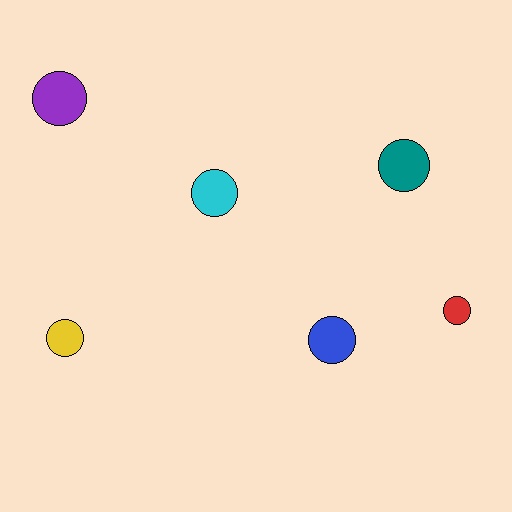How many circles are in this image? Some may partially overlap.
There are 6 circles.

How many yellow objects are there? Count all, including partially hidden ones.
There is 1 yellow object.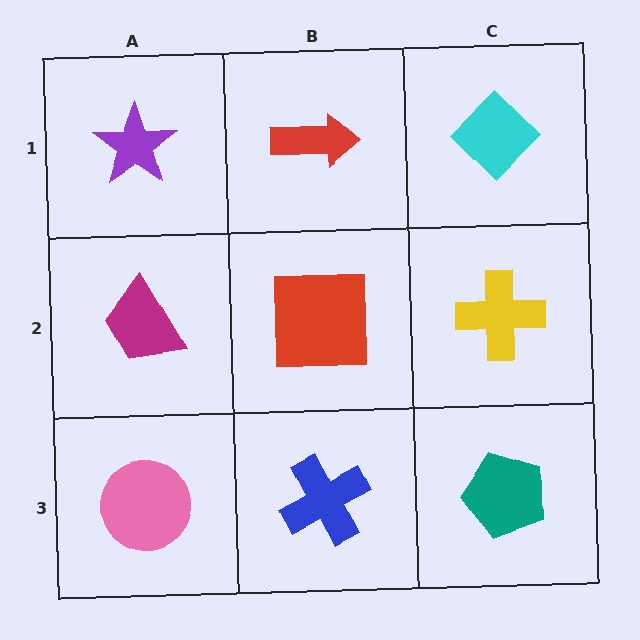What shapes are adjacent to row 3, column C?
A yellow cross (row 2, column C), a blue cross (row 3, column B).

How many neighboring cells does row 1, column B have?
3.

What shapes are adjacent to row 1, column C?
A yellow cross (row 2, column C), a red arrow (row 1, column B).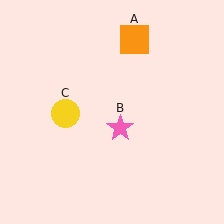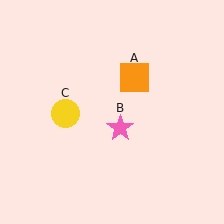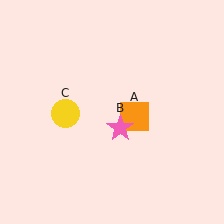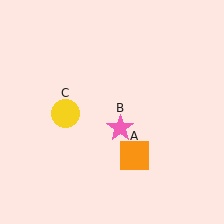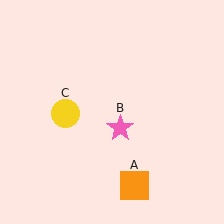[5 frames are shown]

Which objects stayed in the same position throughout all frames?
Pink star (object B) and yellow circle (object C) remained stationary.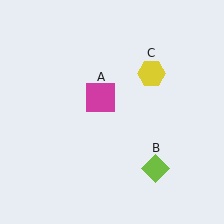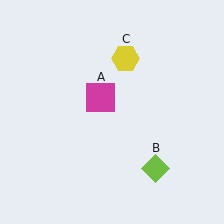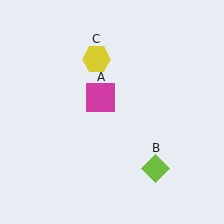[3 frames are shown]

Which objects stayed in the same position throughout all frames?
Magenta square (object A) and lime diamond (object B) remained stationary.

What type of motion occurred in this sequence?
The yellow hexagon (object C) rotated counterclockwise around the center of the scene.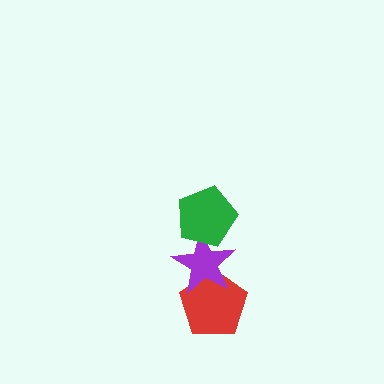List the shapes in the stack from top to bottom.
From top to bottom: the green pentagon, the purple star, the red pentagon.